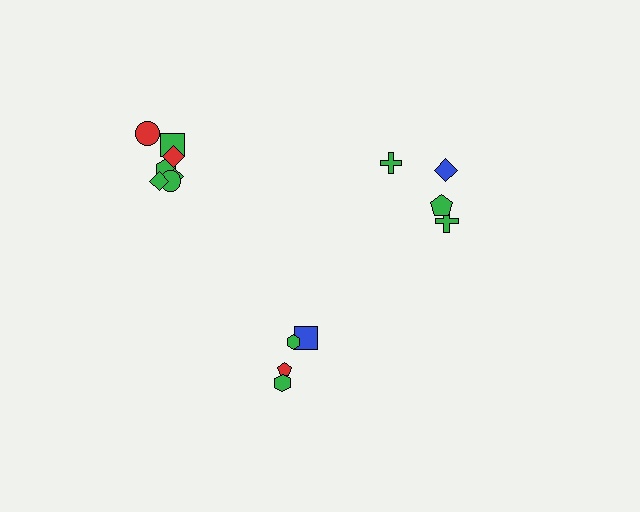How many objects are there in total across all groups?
There are 15 objects.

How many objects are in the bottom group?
There are 4 objects.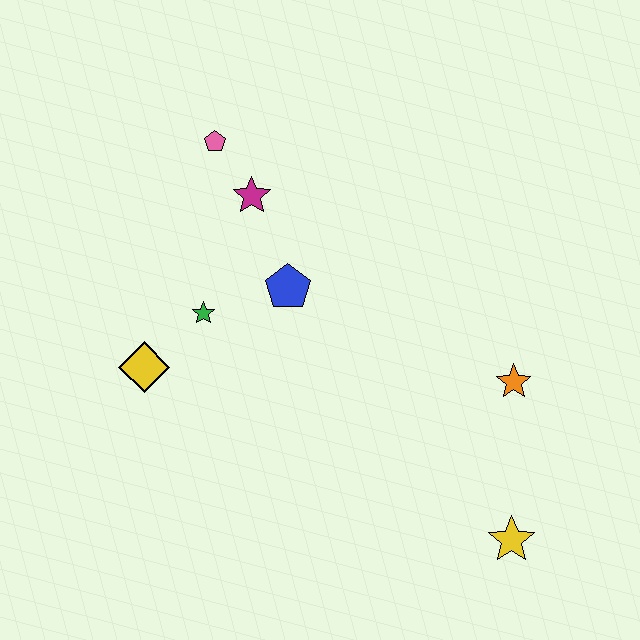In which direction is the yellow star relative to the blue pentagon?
The yellow star is below the blue pentagon.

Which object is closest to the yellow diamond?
The green star is closest to the yellow diamond.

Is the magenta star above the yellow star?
Yes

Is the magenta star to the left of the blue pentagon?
Yes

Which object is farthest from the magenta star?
The yellow star is farthest from the magenta star.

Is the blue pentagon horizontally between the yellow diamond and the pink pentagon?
No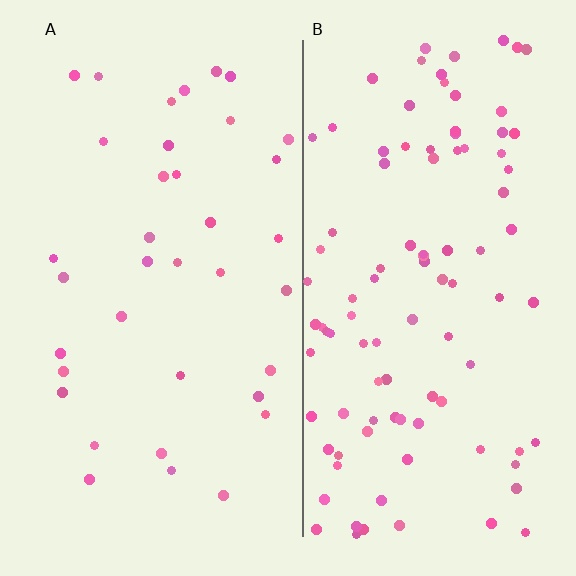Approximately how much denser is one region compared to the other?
Approximately 2.7× — region B over region A.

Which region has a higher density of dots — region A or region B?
B (the right).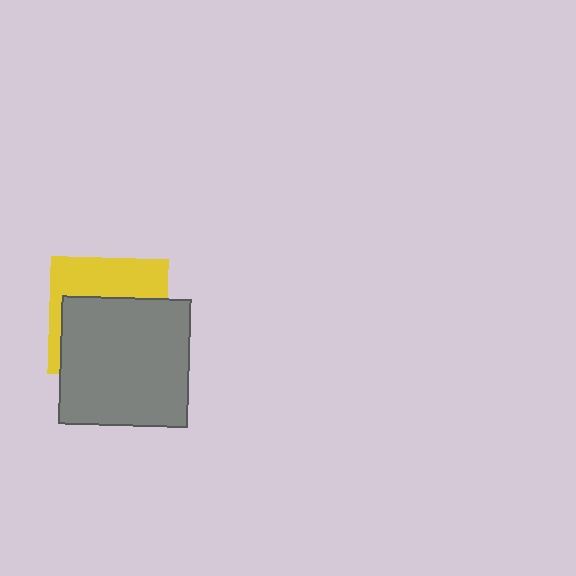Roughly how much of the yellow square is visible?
A small part of it is visible (roughly 39%).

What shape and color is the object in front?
The object in front is a gray square.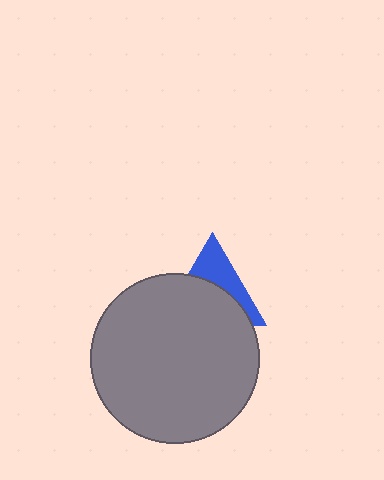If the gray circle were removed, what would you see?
You would see the complete blue triangle.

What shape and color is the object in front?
The object in front is a gray circle.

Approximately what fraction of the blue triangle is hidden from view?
Roughly 60% of the blue triangle is hidden behind the gray circle.